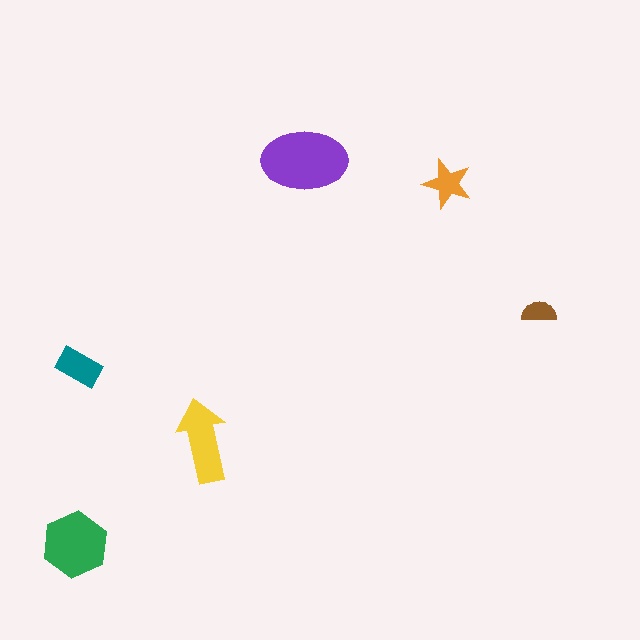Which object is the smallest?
The brown semicircle.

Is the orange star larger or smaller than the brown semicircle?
Larger.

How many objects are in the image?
There are 6 objects in the image.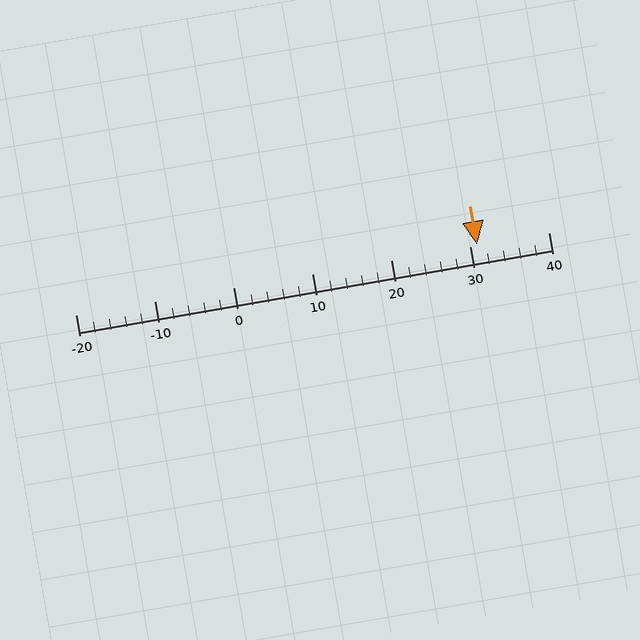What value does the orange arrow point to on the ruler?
The orange arrow points to approximately 31.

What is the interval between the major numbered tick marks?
The major tick marks are spaced 10 units apart.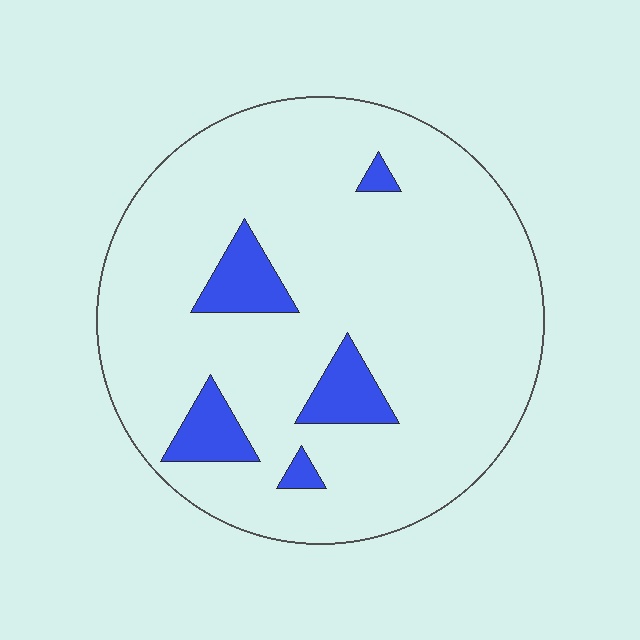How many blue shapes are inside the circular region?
5.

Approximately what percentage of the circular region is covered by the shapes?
Approximately 10%.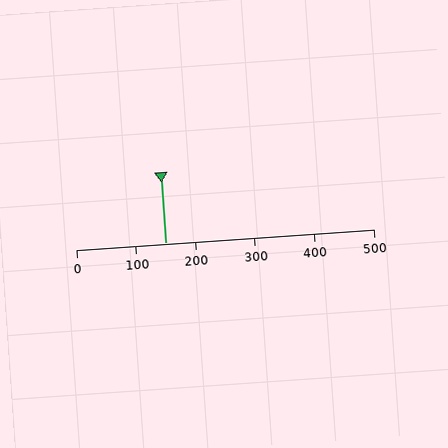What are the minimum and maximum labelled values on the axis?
The axis runs from 0 to 500.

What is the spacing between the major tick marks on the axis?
The major ticks are spaced 100 apart.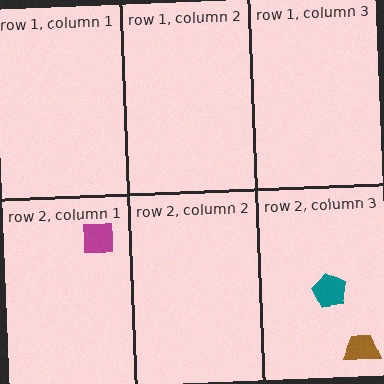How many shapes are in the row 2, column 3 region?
2.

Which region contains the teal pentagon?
The row 2, column 3 region.